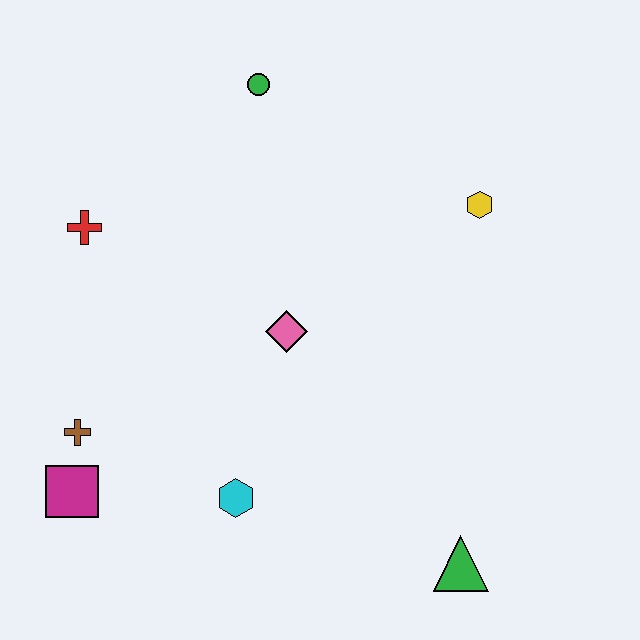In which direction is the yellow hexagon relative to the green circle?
The yellow hexagon is to the right of the green circle.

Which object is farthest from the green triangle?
The green circle is farthest from the green triangle.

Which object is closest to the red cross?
The brown cross is closest to the red cross.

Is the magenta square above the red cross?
No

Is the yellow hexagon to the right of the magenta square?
Yes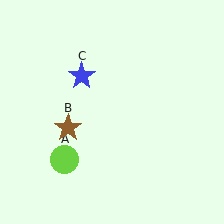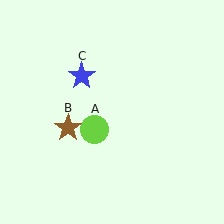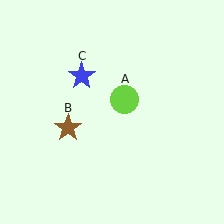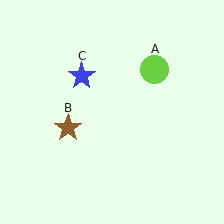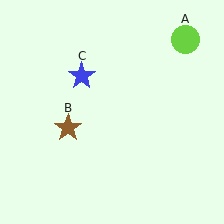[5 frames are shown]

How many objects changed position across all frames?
1 object changed position: lime circle (object A).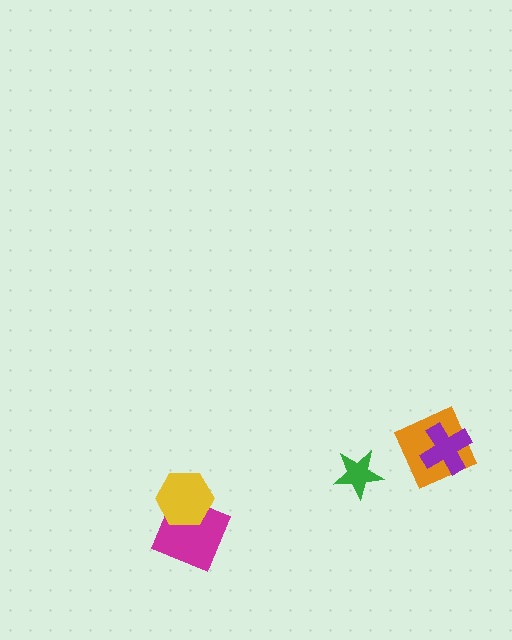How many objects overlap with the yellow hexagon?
1 object overlaps with the yellow hexagon.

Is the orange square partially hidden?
Yes, it is partially covered by another shape.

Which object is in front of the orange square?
The purple cross is in front of the orange square.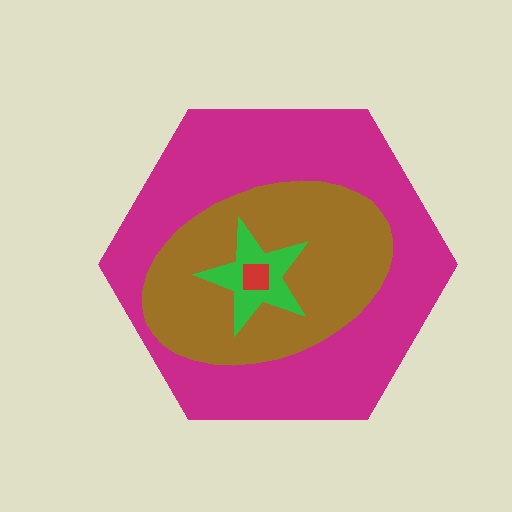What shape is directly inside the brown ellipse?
The green star.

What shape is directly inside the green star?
The red square.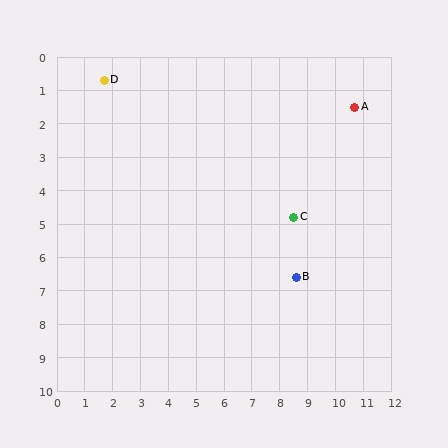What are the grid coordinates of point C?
Point C is at approximately (8.5, 4.8).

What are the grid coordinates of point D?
Point D is at approximately (1.7, 0.7).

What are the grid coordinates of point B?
Point B is at approximately (8.6, 6.6).